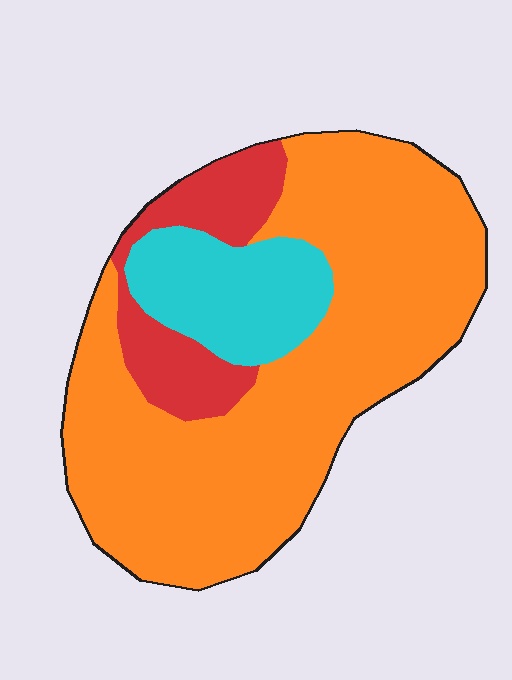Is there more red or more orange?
Orange.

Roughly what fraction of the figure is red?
Red takes up about one sixth (1/6) of the figure.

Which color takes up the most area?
Orange, at roughly 70%.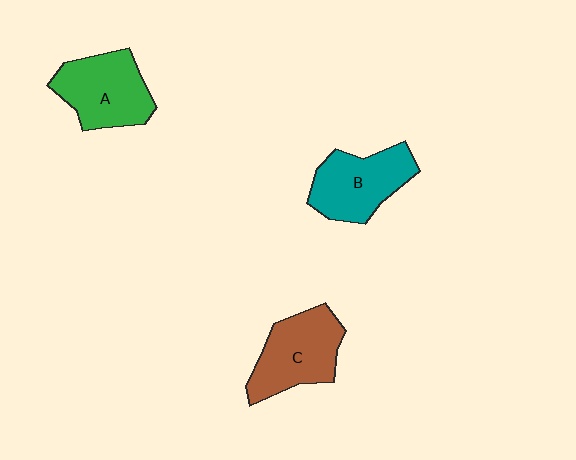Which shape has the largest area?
Shape C (brown).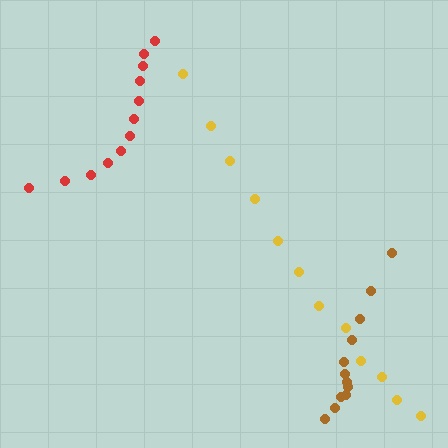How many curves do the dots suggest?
There are 3 distinct paths.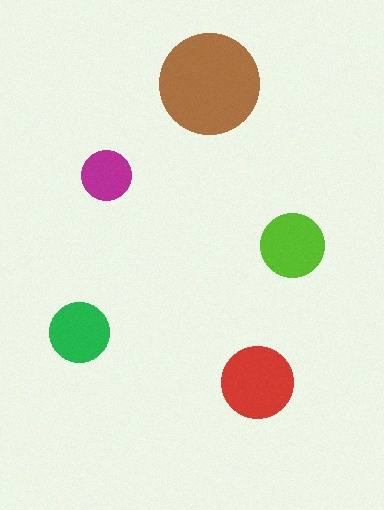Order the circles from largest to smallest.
the brown one, the red one, the lime one, the green one, the magenta one.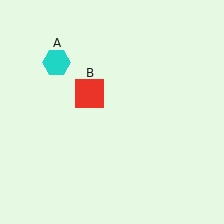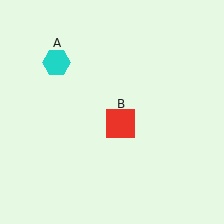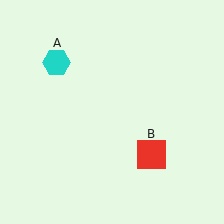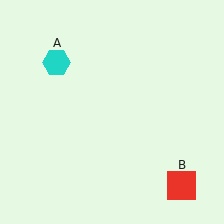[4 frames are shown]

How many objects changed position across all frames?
1 object changed position: red square (object B).